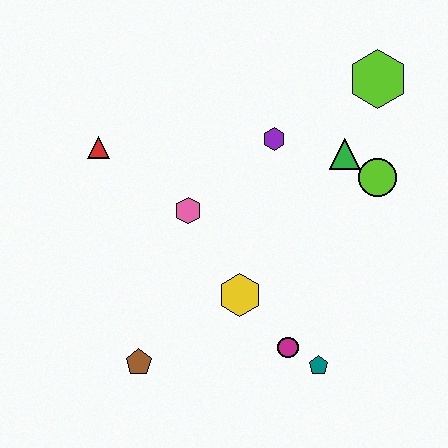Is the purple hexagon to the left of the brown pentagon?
No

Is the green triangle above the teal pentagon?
Yes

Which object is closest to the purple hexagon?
The green triangle is closest to the purple hexagon.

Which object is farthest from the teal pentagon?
The red triangle is farthest from the teal pentagon.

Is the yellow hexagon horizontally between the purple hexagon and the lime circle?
No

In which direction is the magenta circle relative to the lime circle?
The magenta circle is below the lime circle.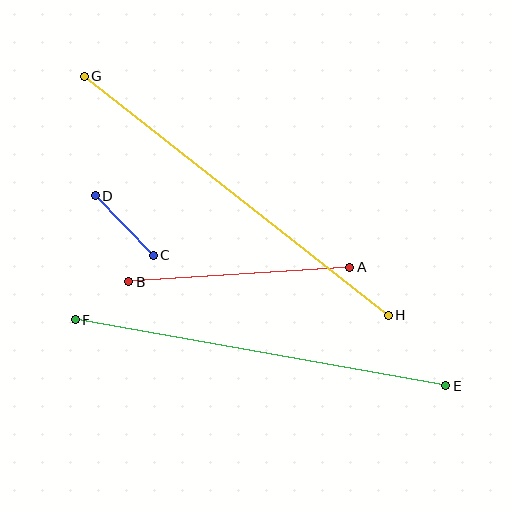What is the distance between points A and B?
The distance is approximately 221 pixels.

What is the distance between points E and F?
The distance is approximately 376 pixels.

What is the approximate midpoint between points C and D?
The midpoint is at approximately (124, 226) pixels.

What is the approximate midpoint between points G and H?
The midpoint is at approximately (236, 196) pixels.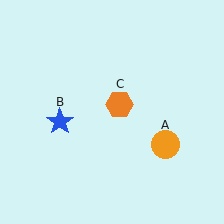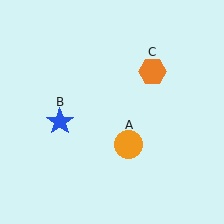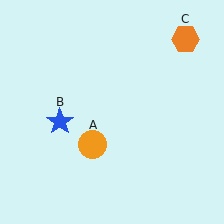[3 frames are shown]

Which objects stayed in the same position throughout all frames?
Blue star (object B) remained stationary.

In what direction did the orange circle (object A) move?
The orange circle (object A) moved left.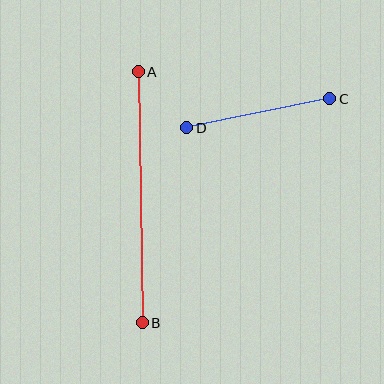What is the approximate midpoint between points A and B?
The midpoint is at approximately (140, 197) pixels.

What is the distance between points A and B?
The distance is approximately 251 pixels.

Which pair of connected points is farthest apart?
Points A and B are farthest apart.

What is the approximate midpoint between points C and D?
The midpoint is at approximately (258, 113) pixels.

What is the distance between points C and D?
The distance is approximately 146 pixels.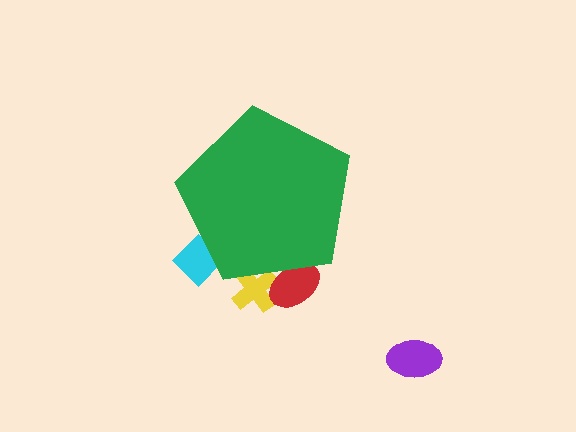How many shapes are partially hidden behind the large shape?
3 shapes are partially hidden.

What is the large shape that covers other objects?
A green pentagon.